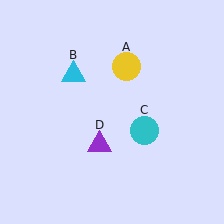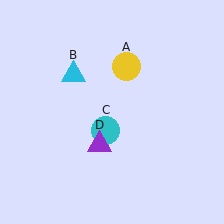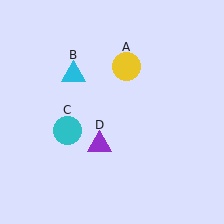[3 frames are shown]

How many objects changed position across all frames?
1 object changed position: cyan circle (object C).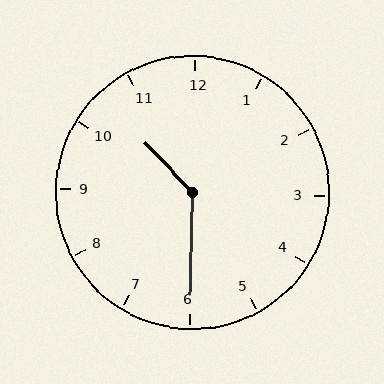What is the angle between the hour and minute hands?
Approximately 135 degrees.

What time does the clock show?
10:30.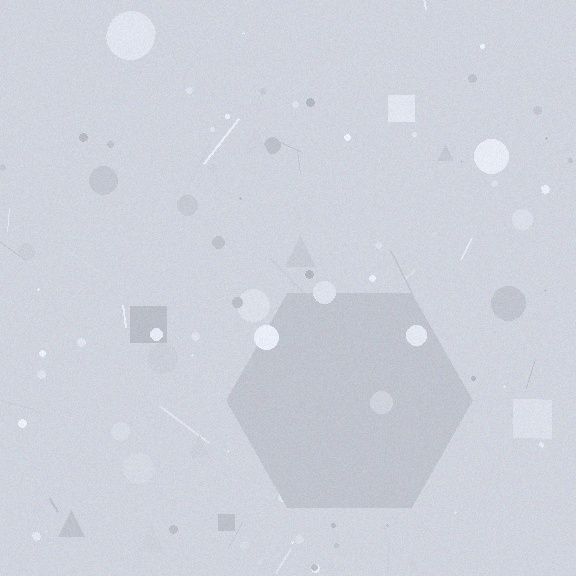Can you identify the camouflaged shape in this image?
The camouflaged shape is a hexagon.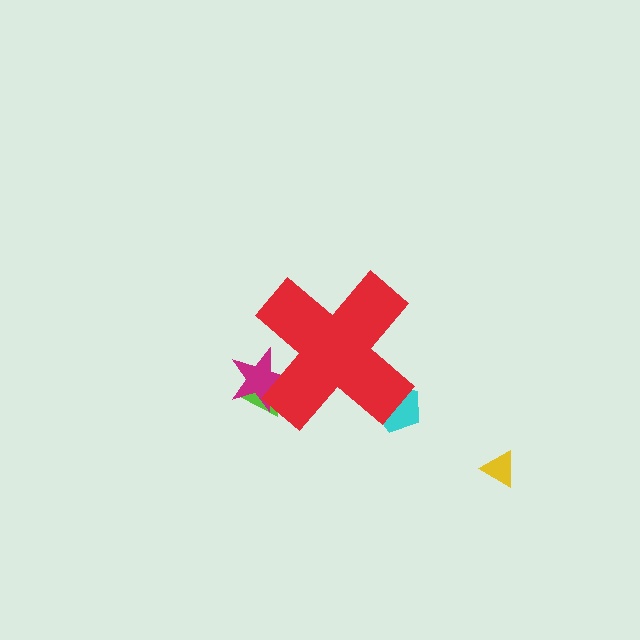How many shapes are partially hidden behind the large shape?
3 shapes are partially hidden.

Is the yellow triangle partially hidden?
No, the yellow triangle is fully visible.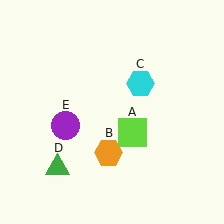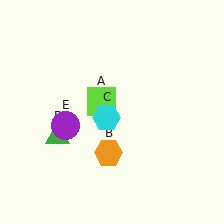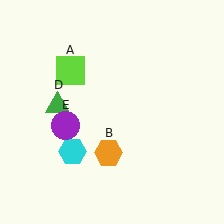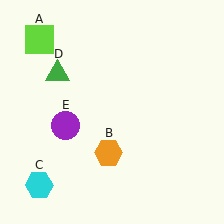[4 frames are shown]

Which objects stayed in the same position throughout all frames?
Orange hexagon (object B) and purple circle (object E) remained stationary.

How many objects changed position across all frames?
3 objects changed position: lime square (object A), cyan hexagon (object C), green triangle (object D).